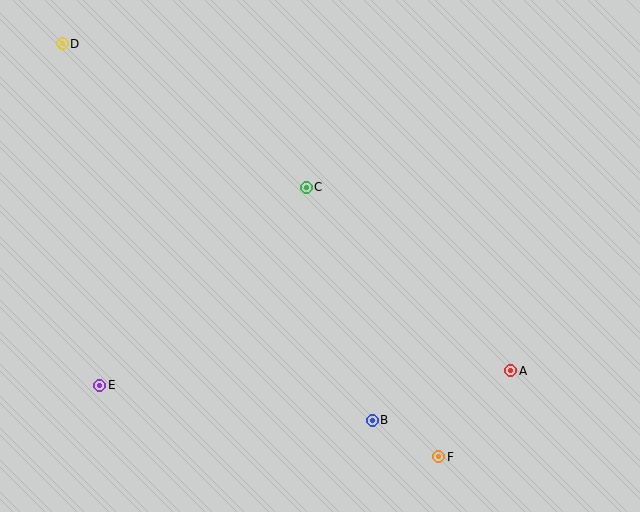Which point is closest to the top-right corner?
Point C is closest to the top-right corner.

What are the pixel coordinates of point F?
Point F is at (439, 457).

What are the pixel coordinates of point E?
Point E is at (100, 385).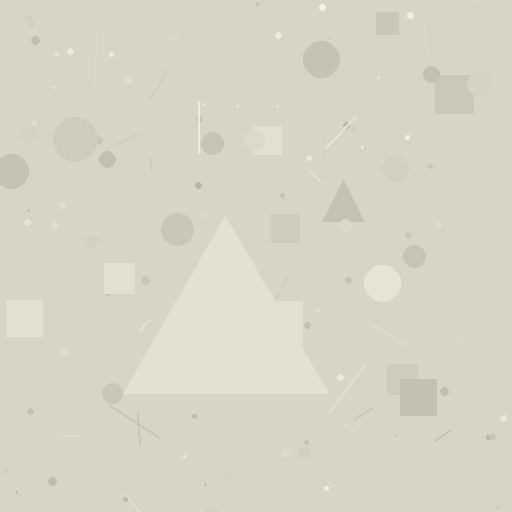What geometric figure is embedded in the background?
A triangle is embedded in the background.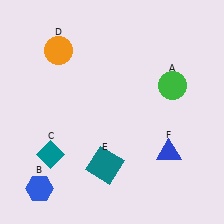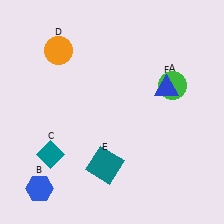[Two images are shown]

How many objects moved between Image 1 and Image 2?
1 object moved between the two images.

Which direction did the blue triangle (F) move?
The blue triangle (F) moved up.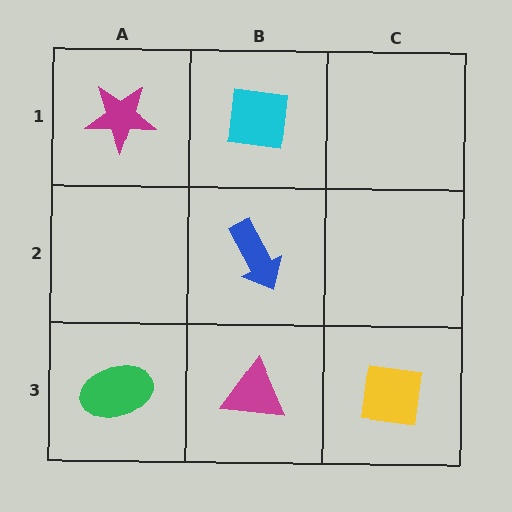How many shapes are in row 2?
1 shape.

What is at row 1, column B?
A cyan square.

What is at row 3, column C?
A yellow square.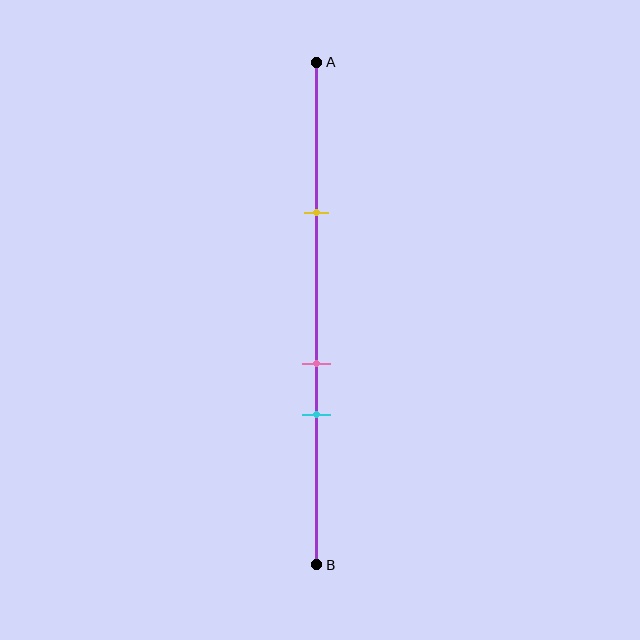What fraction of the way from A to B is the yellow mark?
The yellow mark is approximately 30% (0.3) of the way from A to B.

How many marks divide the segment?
There are 3 marks dividing the segment.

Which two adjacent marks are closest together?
The pink and cyan marks are the closest adjacent pair.